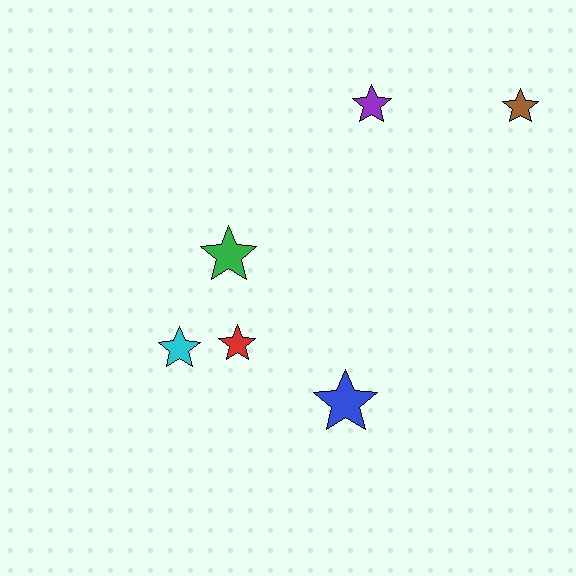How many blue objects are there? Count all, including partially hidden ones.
There is 1 blue object.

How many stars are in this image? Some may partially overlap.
There are 6 stars.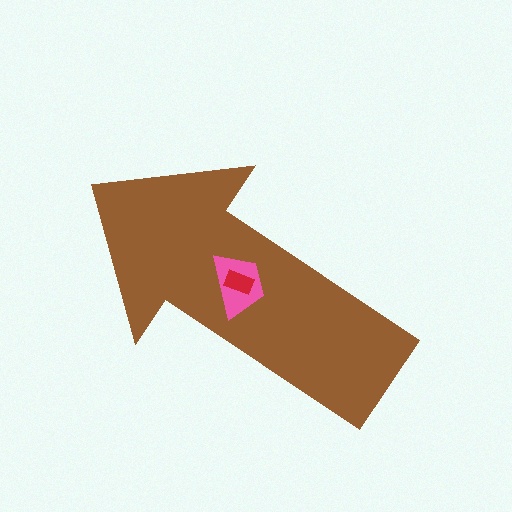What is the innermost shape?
The red rectangle.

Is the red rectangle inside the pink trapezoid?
Yes.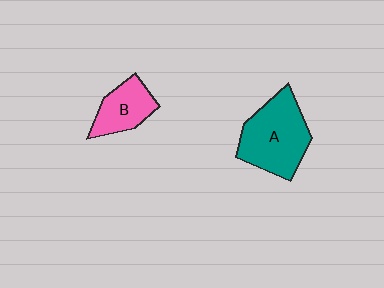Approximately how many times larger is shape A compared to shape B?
Approximately 1.8 times.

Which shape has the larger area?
Shape A (teal).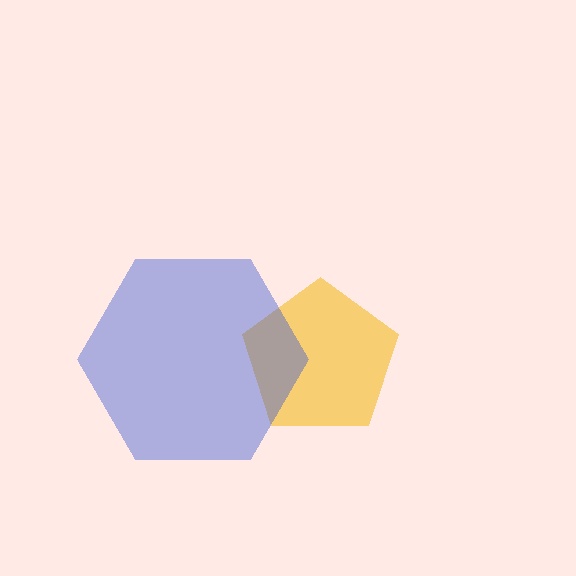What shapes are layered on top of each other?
The layered shapes are: a yellow pentagon, a blue hexagon.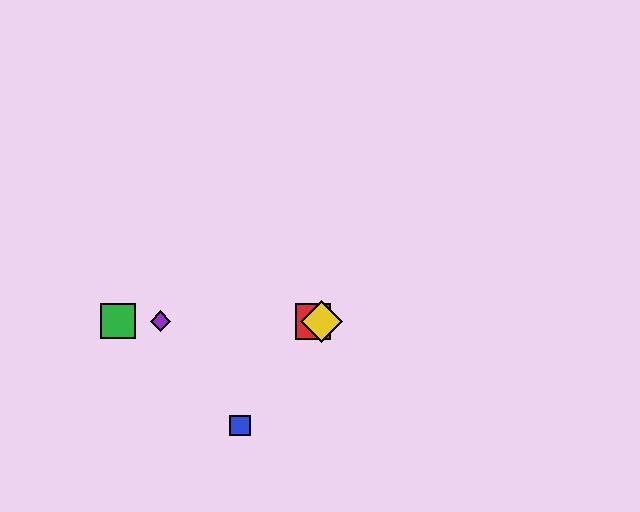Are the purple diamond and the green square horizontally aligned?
Yes, both are at y≈321.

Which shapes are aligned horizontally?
The red square, the green square, the yellow diamond, the purple diamond are aligned horizontally.